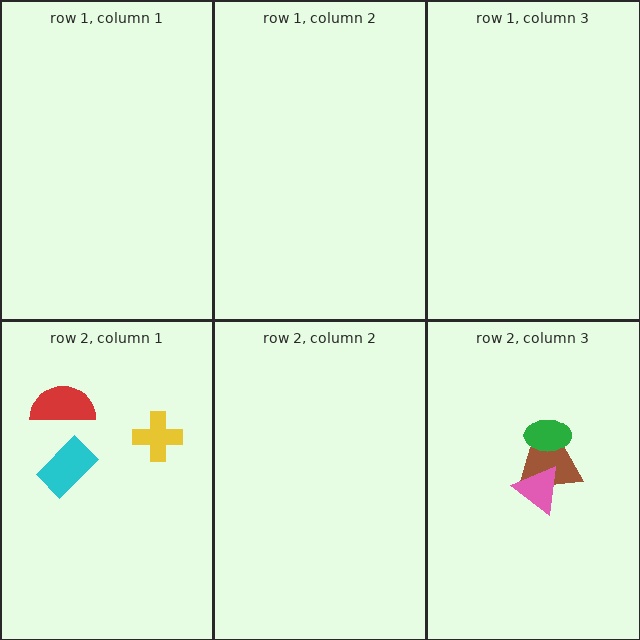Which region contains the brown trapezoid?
The row 2, column 3 region.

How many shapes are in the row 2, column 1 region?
3.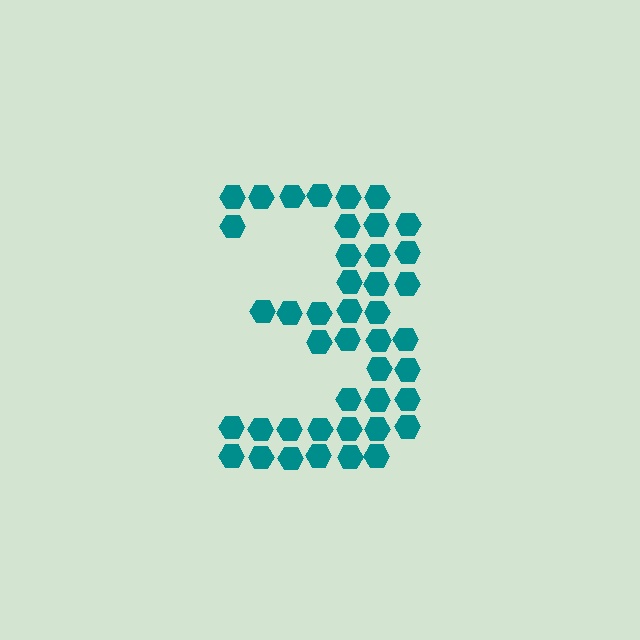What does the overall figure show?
The overall figure shows the digit 3.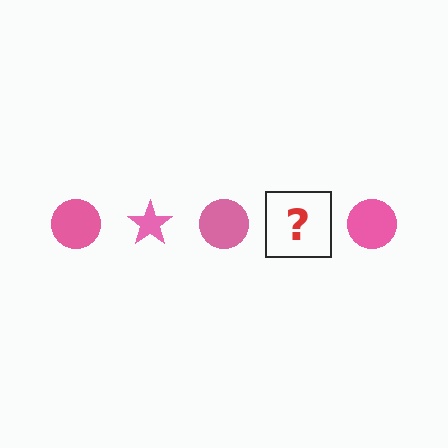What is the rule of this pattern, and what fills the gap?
The rule is that the pattern cycles through circle, star shapes in pink. The gap should be filled with a pink star.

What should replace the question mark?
The question mark should be replaced with a pink star.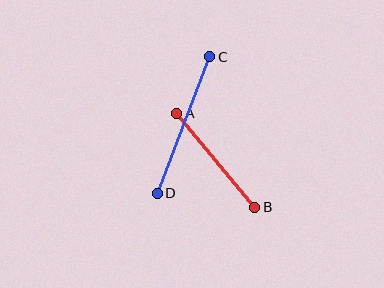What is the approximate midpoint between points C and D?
The midpoint is at approximately (183, 125) pixels.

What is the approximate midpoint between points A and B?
The midpoint is at approximately (216, 160) pixels.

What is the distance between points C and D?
The distance is approximately 146 pixels.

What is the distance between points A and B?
The distance is approximately 122 pixels.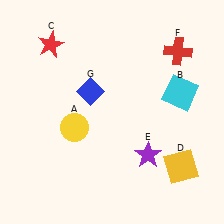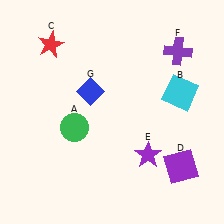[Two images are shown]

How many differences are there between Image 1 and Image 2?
There are 3 differences between the two images.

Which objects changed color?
A changed from yellow to green. D changed from yellow to purple. F changed from red to purple.